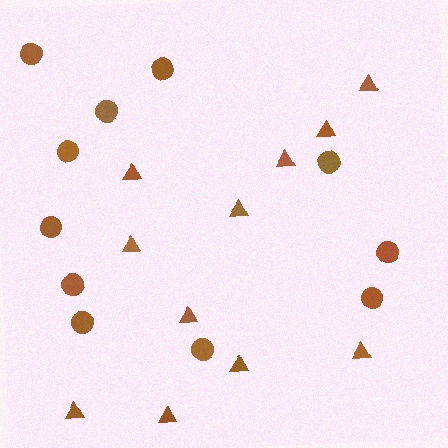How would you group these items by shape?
There are 2 groups: one group of circles (11) and one group of triangles (11).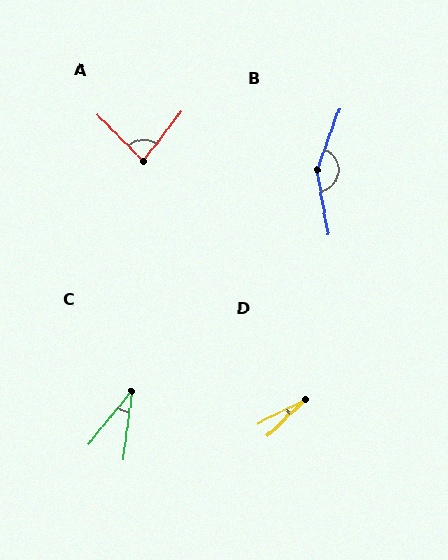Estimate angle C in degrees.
Approximately 32 degrees.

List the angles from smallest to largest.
D (17°), C (32°), A (82°), B (150°).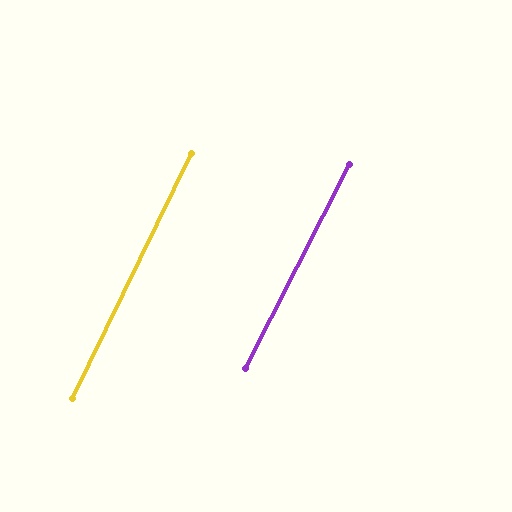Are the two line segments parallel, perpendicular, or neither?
Parallel — their directions differ by only 1.1°.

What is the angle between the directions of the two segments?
Approximately 1 degree.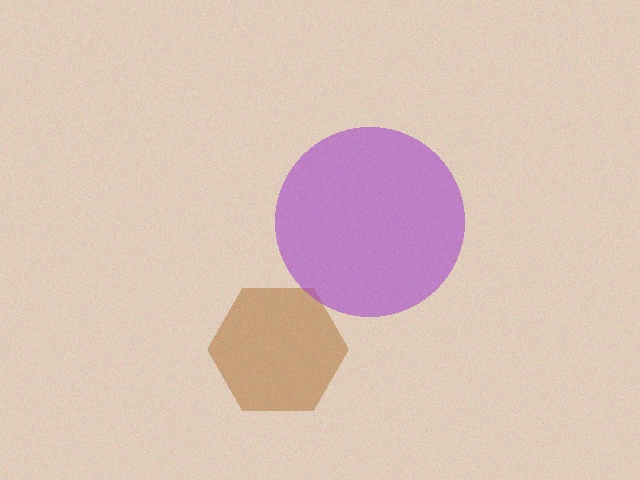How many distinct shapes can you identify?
There are 2 distinct shapes: a brown hexagon, a purple circle.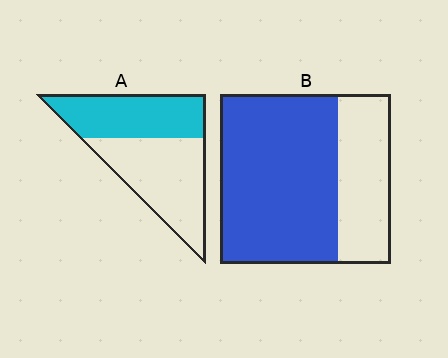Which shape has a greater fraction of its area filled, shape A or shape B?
Shape B.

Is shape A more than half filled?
No.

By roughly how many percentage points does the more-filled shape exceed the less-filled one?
By roughly 25 percentage points (B over A).